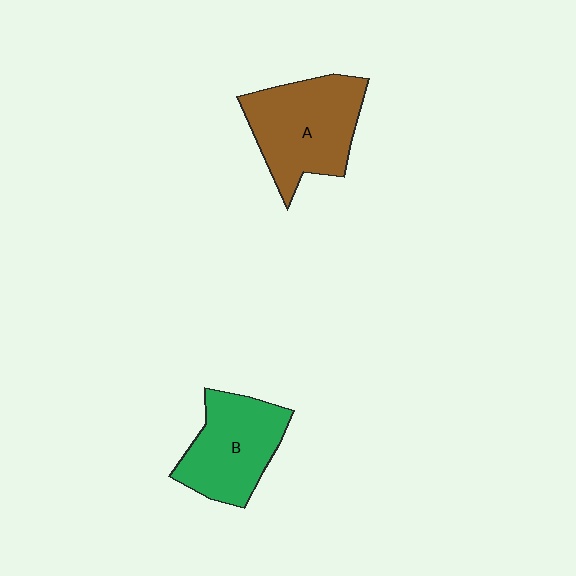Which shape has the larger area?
Shape A (brown).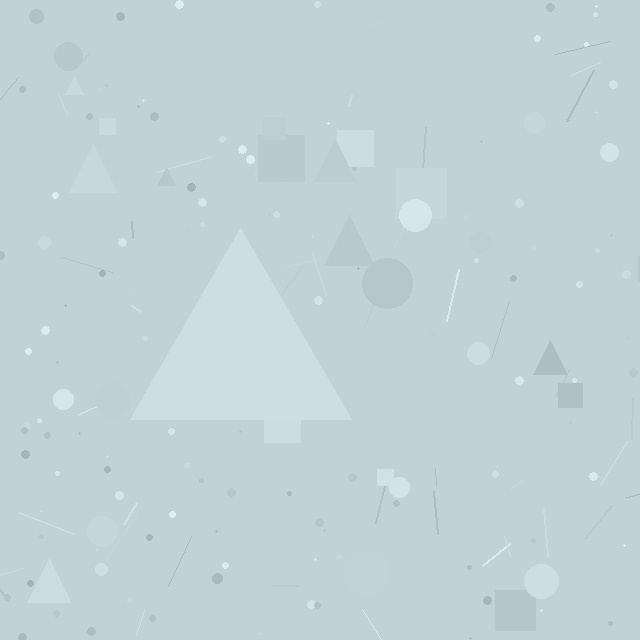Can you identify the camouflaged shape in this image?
The camouflaged shape is a triangle.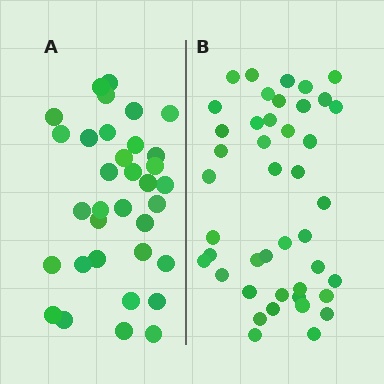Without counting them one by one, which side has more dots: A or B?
Region B (the right region) has more dots.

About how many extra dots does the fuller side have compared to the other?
Region B has roughly 8 or so more dots than region A.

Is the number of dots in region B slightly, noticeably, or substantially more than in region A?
Region B has noticeably more, but not dramatically so. The ratio is roughly 1.3 to 1.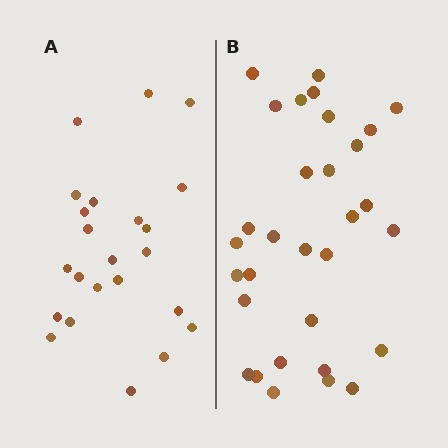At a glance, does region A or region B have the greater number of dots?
Region B (the right region) has more dots.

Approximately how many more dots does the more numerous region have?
Region B has roughly 8 or so more dots than region A.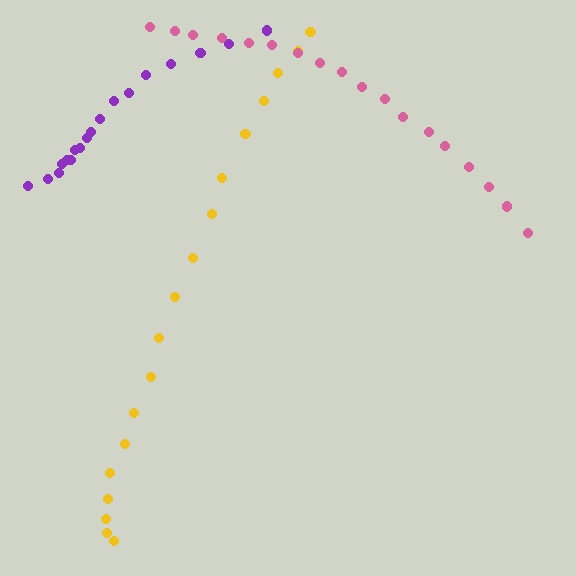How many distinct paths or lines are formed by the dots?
There are 3 distinct paths.